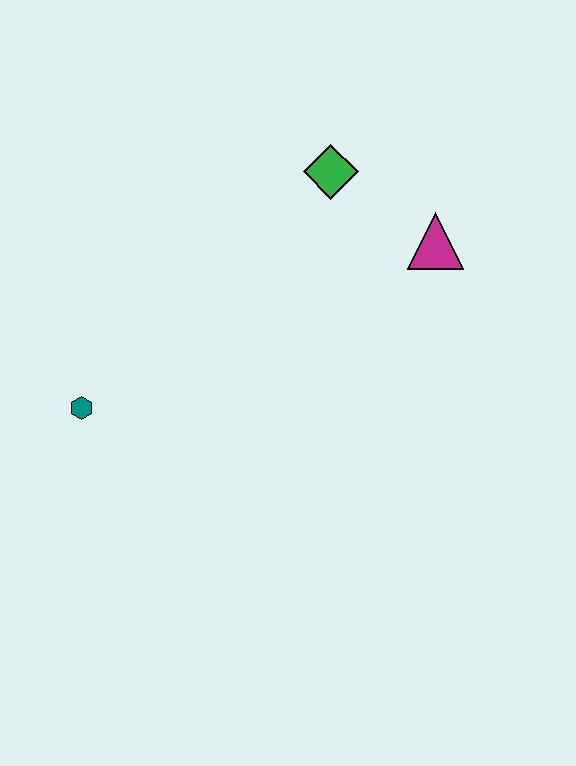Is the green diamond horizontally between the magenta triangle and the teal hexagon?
Yes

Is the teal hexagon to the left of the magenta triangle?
Yes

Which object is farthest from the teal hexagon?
The magenta triangle is farthest from the teal hexagon.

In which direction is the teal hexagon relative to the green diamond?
The teal hexagon is to the left of the green diamond.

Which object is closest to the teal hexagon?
The green diamond is closest to the teal hexagon.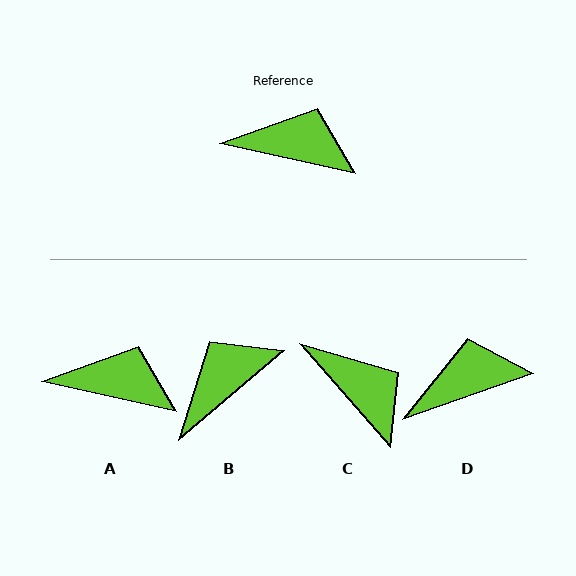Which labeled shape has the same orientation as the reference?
A.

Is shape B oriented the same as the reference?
No, it is off by about 53 degrees.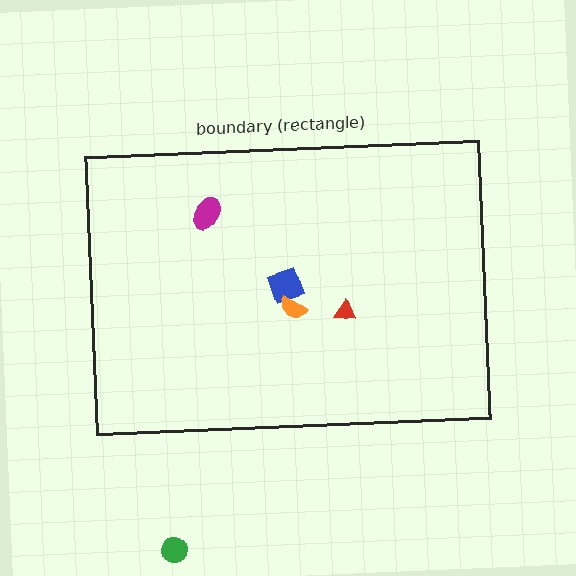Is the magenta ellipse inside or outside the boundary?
Inside.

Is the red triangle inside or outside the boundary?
Inside.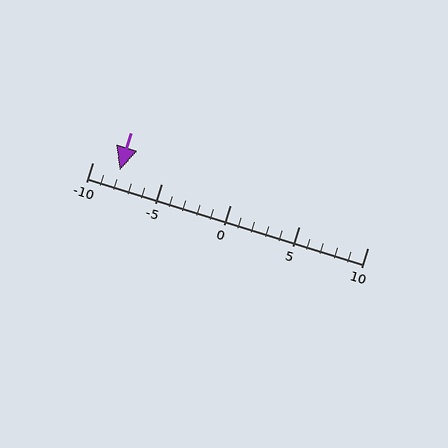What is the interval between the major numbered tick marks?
The major tick marks are spaced 5 units apart.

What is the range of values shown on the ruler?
The ruler shows values from -10 to 10.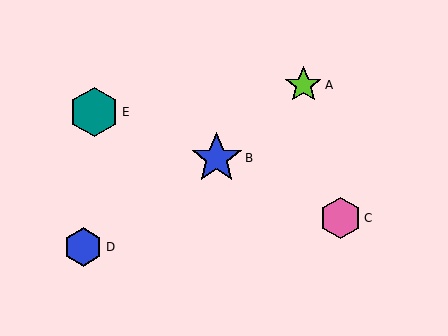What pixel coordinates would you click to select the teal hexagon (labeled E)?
Click at (94, 112) to select the teal hexagon E.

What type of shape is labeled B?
Shape B is a blue star.